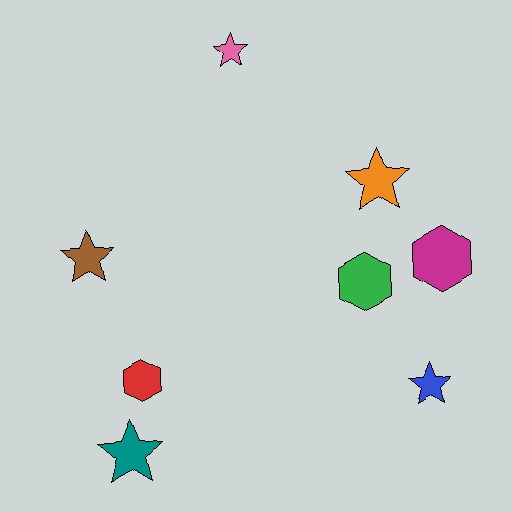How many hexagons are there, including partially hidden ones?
There are 3 hexagons.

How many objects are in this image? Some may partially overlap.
There are 8 objects.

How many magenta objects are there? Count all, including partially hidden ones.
There is 1 magenta object.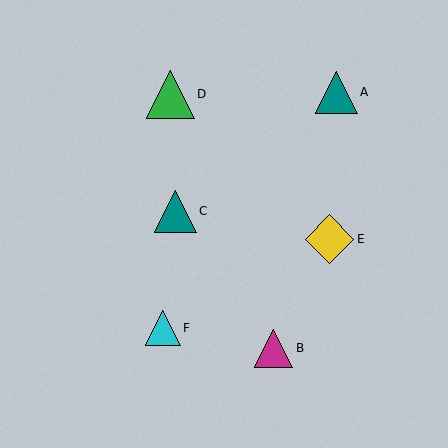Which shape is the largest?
The yellow diamond (labeled E) is the largest.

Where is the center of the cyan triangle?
The center of the cyan triangle is at (163, 328).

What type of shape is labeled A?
Shape A is a teal triangle.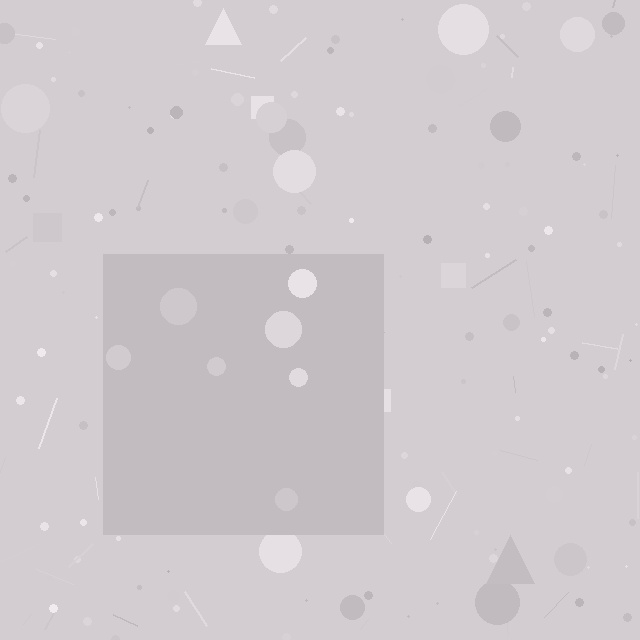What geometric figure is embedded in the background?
A square is embedded in the background.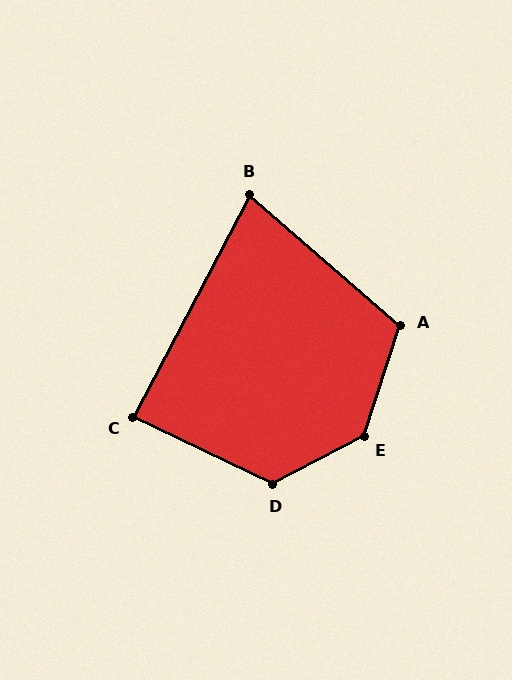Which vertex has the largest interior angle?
E, at approximately 135 degrees.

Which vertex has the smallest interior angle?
B, at approximately 77 degrees.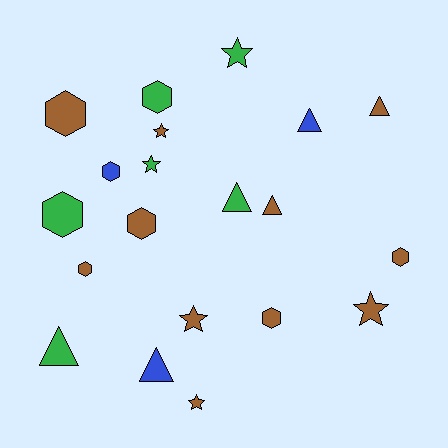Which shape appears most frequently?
Hexagon, with 8 objects.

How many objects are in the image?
There are 20 objects.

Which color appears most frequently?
Brown, with 11 objects.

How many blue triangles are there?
There are 2 blue triangles.